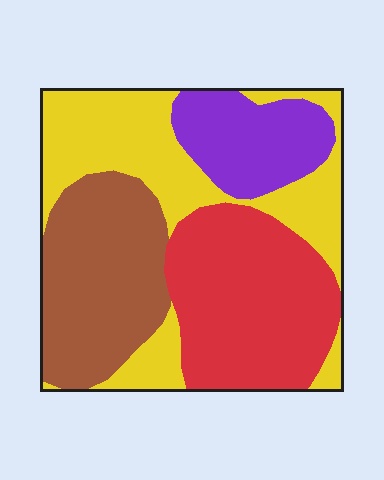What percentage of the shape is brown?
Brown covers about 25% of the shape.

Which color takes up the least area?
Purple, at roughly 15%.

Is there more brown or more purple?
Brown.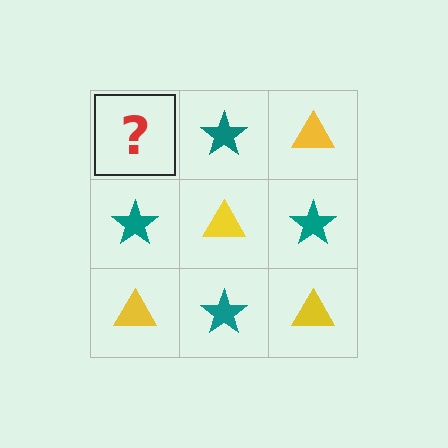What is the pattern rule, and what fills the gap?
The rule is that it alternates yellow triangle and teal star in a checkerboard pattern. The gap should be filled with a yellow triangle.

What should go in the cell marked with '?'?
The missing cell should contain a yellow triangle.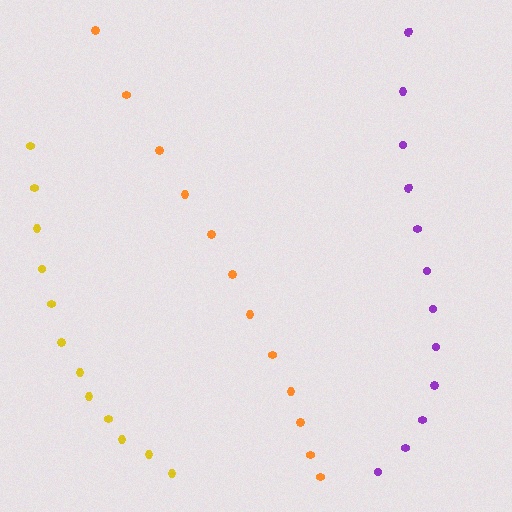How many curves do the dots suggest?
There are 3 distinct paths.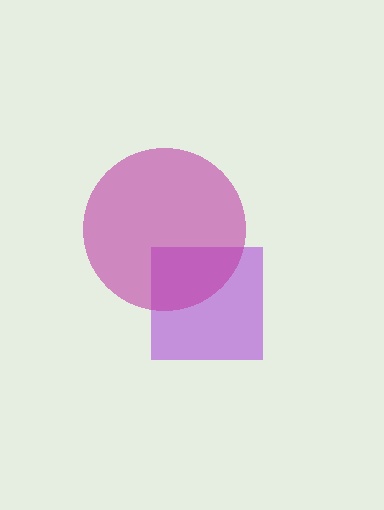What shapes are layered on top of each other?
The layered shapes are: a purple square, a magenta circle.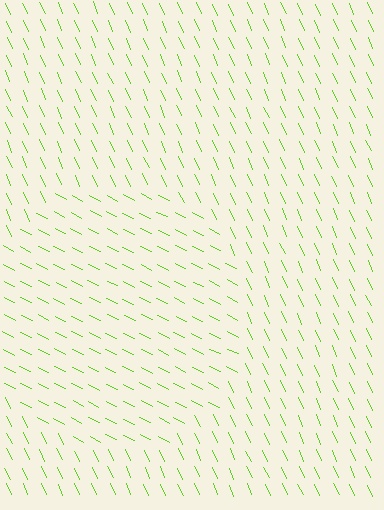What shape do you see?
I see a circle.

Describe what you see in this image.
The image is filled with small lime line segments. A circle region in the image has lines oriented differently from the surrounding lines, creating a visible texture boundary.